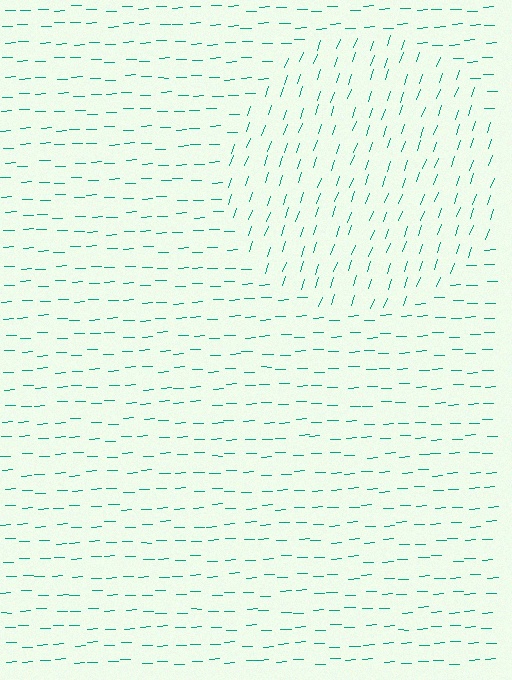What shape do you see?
I see a circle.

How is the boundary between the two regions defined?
The boundary is defined purely by a change in line orientation (approximately 68 degrees difference). All lines are the same color and thickness.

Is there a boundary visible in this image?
Yes, there is a texture boundary formed by a change in line orientation.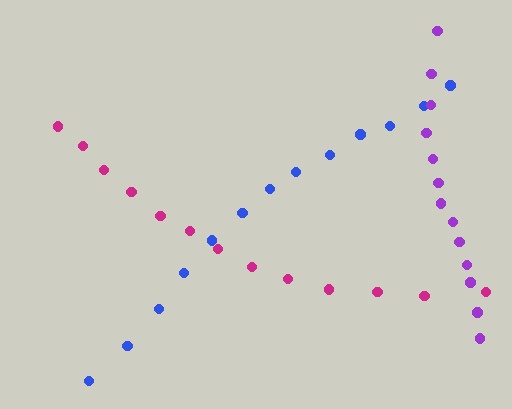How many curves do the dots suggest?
There are 3 distinct paths.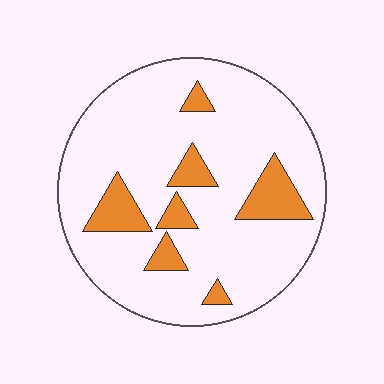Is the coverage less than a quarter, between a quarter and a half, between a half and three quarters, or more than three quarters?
Less than a quarter.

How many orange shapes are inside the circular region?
7.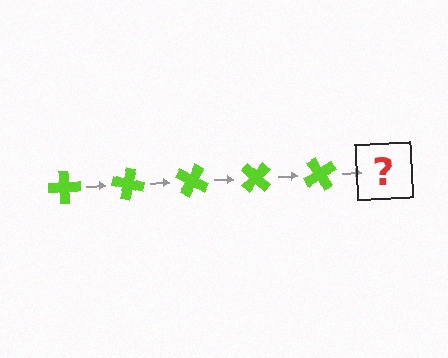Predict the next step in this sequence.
The next step is a lime cross rotated 75 degrees.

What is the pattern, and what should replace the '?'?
The pattern is that the cross rotates 15 degrees each step. The '?' should be a lime cross rotated 75 degrees.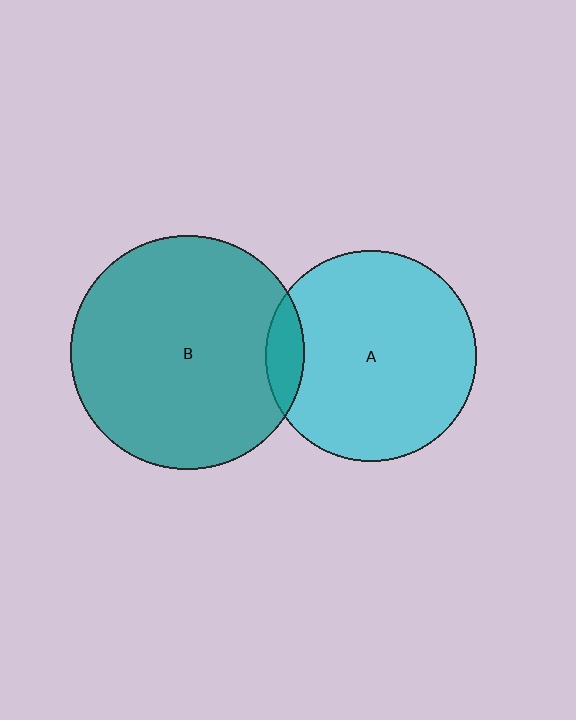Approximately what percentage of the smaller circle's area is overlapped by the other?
Approximately 10%.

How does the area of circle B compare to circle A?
Approximately 1.2 times.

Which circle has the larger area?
Circle B (teal).